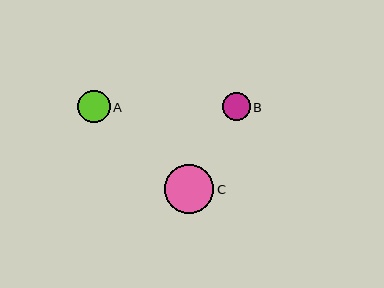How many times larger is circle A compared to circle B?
Circle A is approximately 1.2 times the size of circle B.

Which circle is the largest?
Circle C is the largest with a size of approximately 49 pixels.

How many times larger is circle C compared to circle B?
Circle C is approximately 1.8 times the size of circle B.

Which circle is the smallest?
Circle B is the smallest with a size of approximately 28 pixels.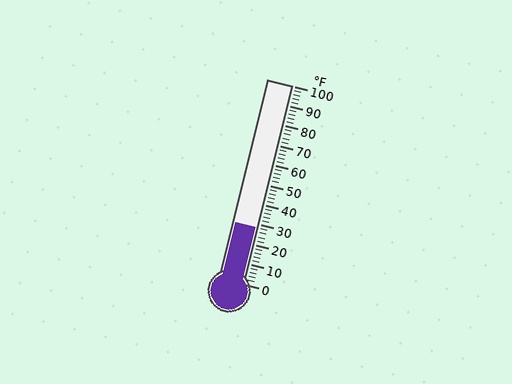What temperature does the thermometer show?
The thermometer shows approximately 28°F.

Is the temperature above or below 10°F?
The temperature is above 10°F.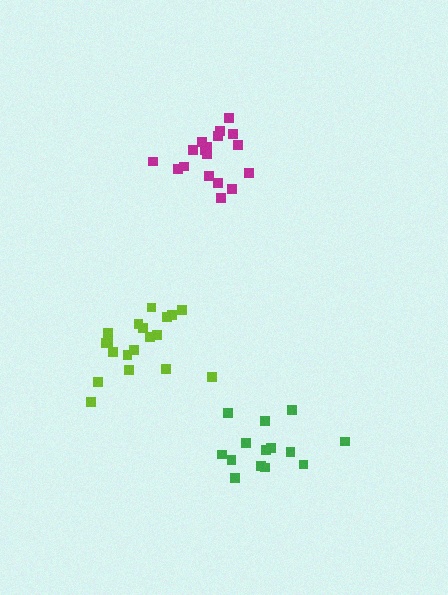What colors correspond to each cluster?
The clusters are colored: magenta, green, lime.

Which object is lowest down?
The green cluster is bottommost.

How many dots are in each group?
Group 1: 18 dots, Group 2: 14 dots, Group 3: 19 dots (51 total).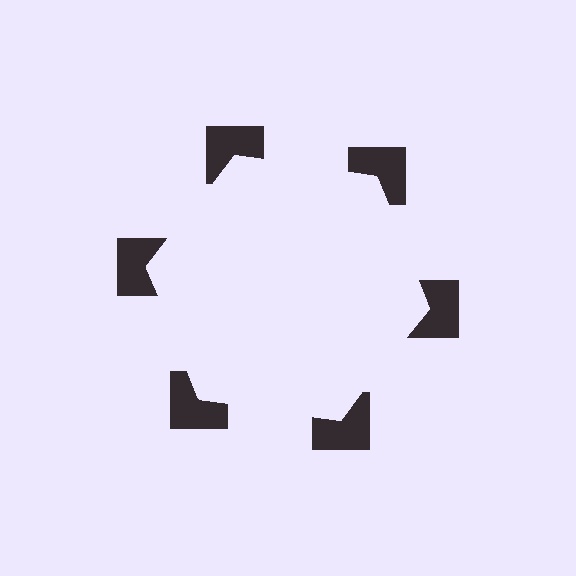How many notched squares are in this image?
There are 6 — one at each vertex of the illusory hexagon.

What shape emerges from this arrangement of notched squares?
An illusory hexagon — its edges are inferred from the aligned wedge cuts in the notched squares, not physically drawn.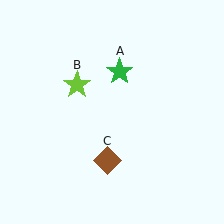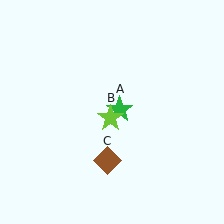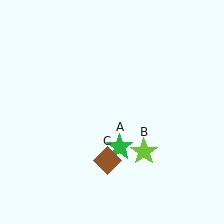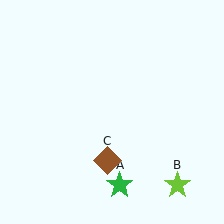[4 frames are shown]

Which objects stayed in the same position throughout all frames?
Brown diamond (object C) remained stationary.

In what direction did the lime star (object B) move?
The lime star (object B) moved down and to the right.